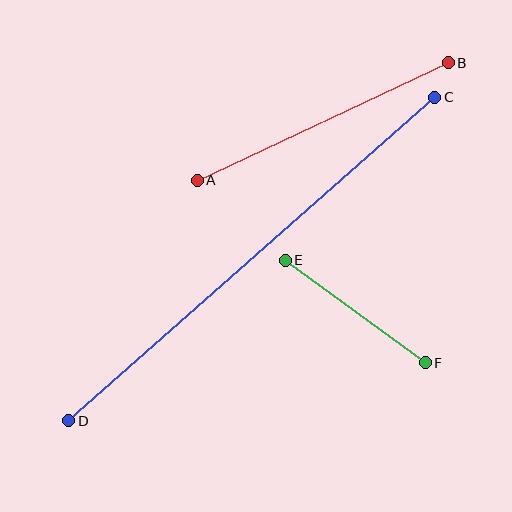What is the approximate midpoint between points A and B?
The midpoint is at approximately (323, 122) pixels.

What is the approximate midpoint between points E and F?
The midpoint is at approximately (355, 311) pixels.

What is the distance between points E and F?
The distance is approximately 173 pixels.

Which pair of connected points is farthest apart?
Points C and D are farthest apart.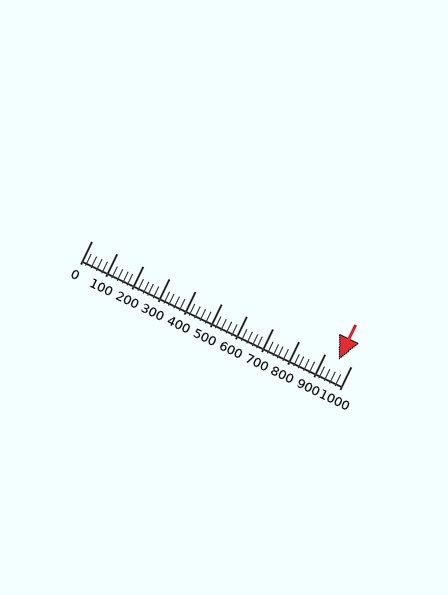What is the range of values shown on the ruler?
The ruler shows values from 0 to 1000.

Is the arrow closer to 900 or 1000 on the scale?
The arrow is closer to 1000.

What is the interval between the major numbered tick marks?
The major tick marks are spaced 100 units apart.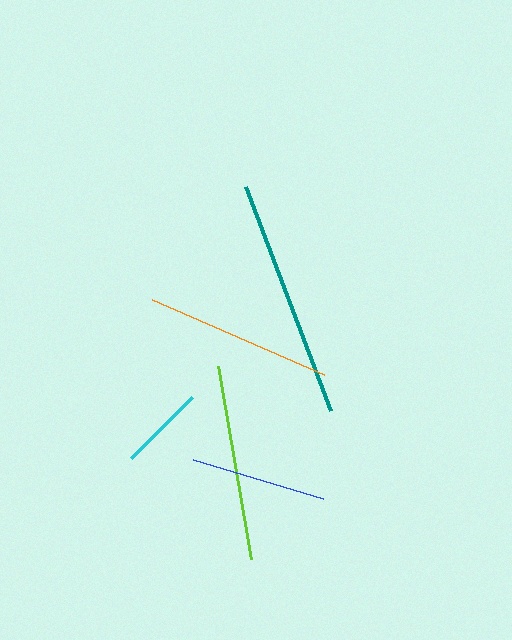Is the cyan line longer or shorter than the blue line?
The blue line is longer than the cyan line.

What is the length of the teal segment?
The teal segment is approximately 240 pixels long.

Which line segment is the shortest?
The cyan line is the shortest at approximately 86 pixels.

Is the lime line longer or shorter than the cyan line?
The lime line is longer than the cyan line.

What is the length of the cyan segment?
The cyan segment is approximately 86 pixels long.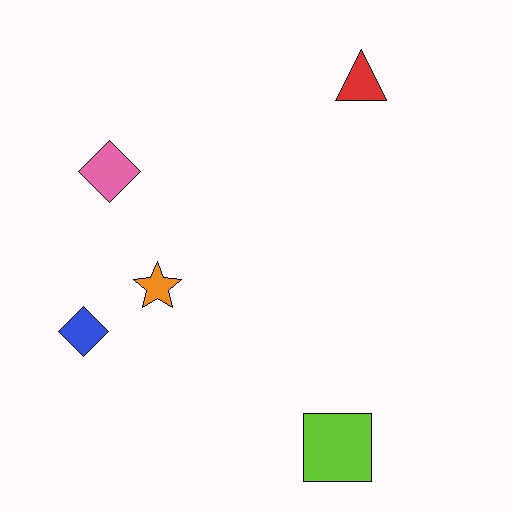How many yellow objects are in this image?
There are no yellow objects.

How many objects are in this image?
There are 5 objects.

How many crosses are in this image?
There are no crosses.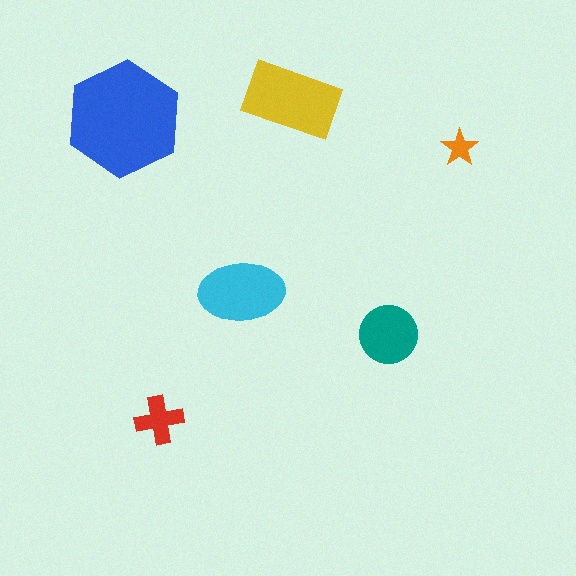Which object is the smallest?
The orange star.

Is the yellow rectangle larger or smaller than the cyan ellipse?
Larger.